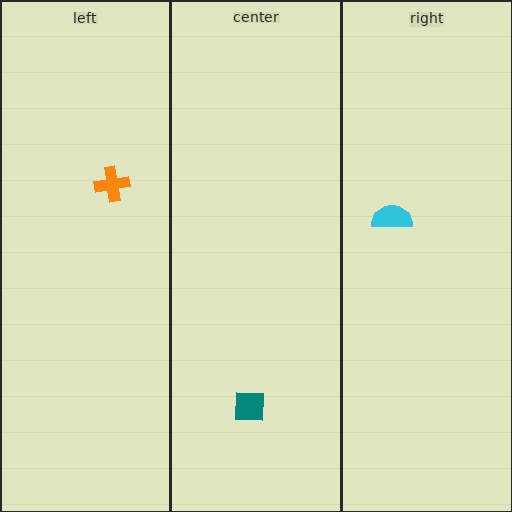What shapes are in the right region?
The cyan semicircle.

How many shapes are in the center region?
1.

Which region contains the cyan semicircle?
The right region.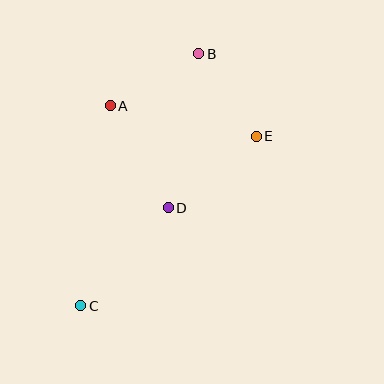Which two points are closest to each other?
Points B and E are closest to each other.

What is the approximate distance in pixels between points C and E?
The distance between C and E is approximately 244 pixels.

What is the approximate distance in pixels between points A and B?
The distance between A and B is approximately 103 pixels.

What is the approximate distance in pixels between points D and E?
The distance between D and E is approximately 114 pixels.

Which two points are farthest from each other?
Points B and C are farthest from each other.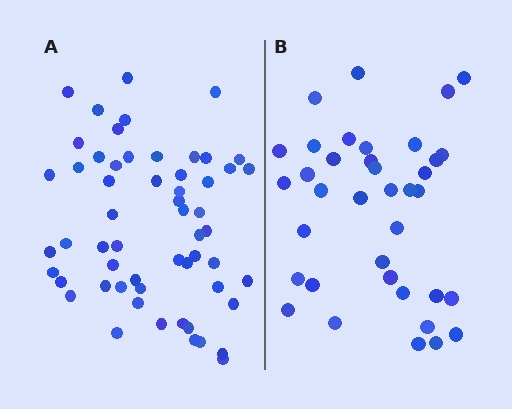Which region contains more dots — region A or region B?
Region A (the left region) has more dots.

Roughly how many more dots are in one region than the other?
Region A has approximately 20 more dots than region B.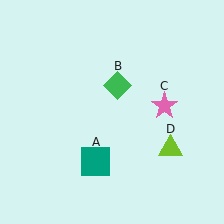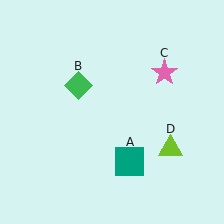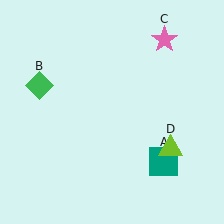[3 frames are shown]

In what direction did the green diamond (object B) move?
The green diamond (object B) moved left.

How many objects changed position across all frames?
3 objects changed position: teal square (object A), green diamond (object B), pink star (object C).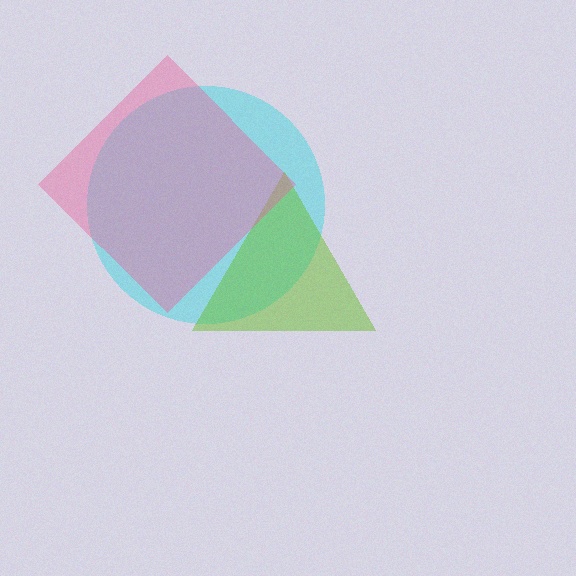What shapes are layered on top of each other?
The layered shapes are: a cyan circle, a lime triangle, a pink diamond.